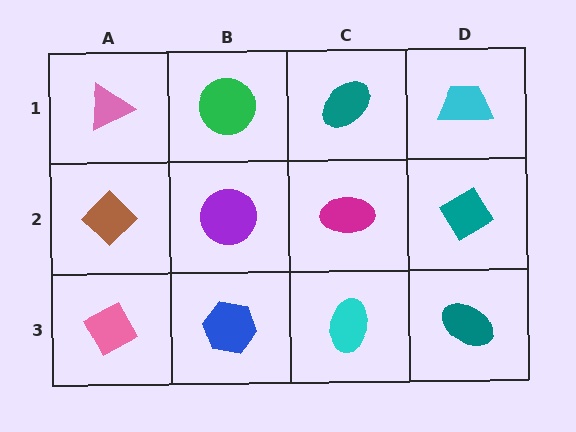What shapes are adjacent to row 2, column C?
A teal ellipse (row 1, column C), a cyan ellipse (row 3, column C), a purple circle (row 2, column B), a teal diamond (row 2, column D).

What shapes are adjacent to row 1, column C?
A magenta ellipse (row 2, column C), a green circle (row 1, column B), a cyan trapezoid (row 1, column D).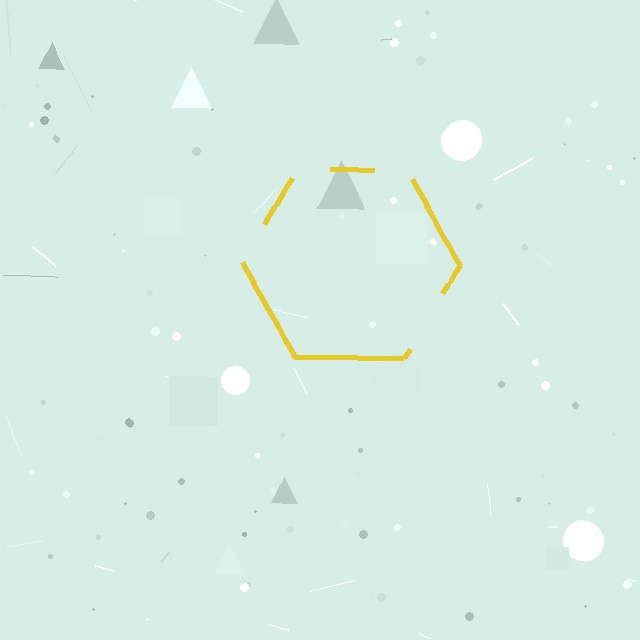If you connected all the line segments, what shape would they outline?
They would outline a hexagon.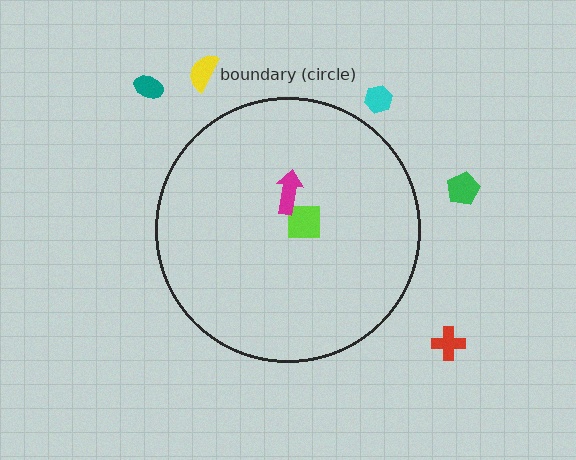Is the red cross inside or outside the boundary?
Outside.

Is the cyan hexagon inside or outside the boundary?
Outside.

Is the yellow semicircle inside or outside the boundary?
Outside.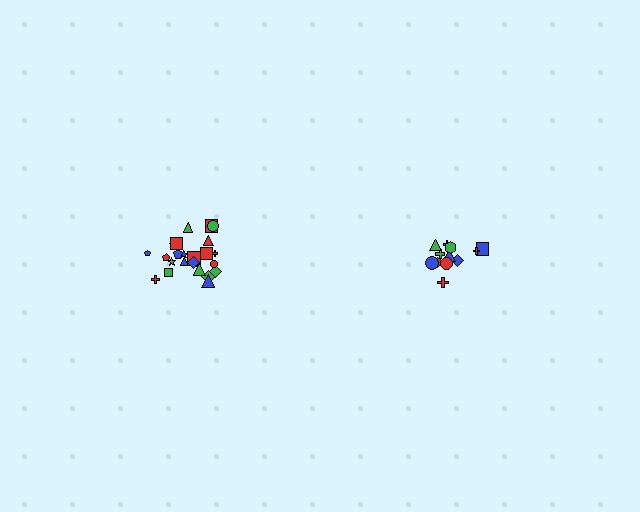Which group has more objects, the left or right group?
The left group.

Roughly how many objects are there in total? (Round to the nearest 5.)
Roughly 35 objects in total.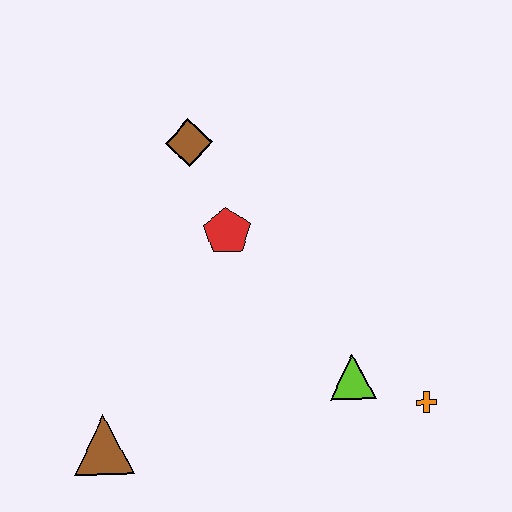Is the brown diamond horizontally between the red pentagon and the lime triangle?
No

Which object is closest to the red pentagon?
The brown diamond is closest to the red pentagon.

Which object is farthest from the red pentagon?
The orange cross is farthest from the red pentagon.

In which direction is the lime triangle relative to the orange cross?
The lime triangle is to the left of the orange cross.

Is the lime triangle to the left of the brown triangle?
No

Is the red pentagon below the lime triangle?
No